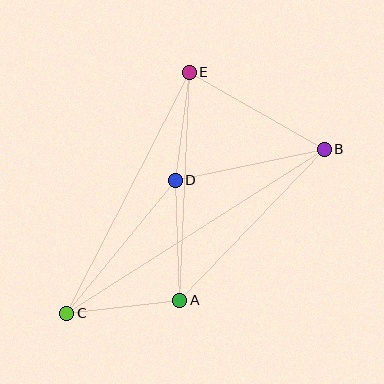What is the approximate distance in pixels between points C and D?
The distance between C and D is approximately 172 pixels.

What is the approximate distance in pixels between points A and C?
The distance between A and C is approximately 114 pixels.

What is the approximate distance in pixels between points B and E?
The distance between B and E is approximately 156 pixels.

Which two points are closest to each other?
Points D and E are closest to each other.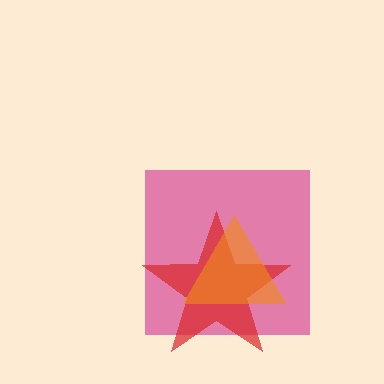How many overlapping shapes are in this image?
There are 3 overlapping shapes in the image.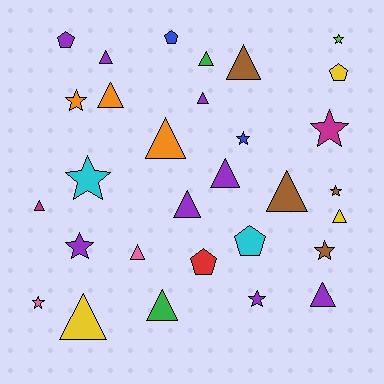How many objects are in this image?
There are 30 objects.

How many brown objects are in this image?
There are 4 brown objects.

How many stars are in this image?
There are 10 stars.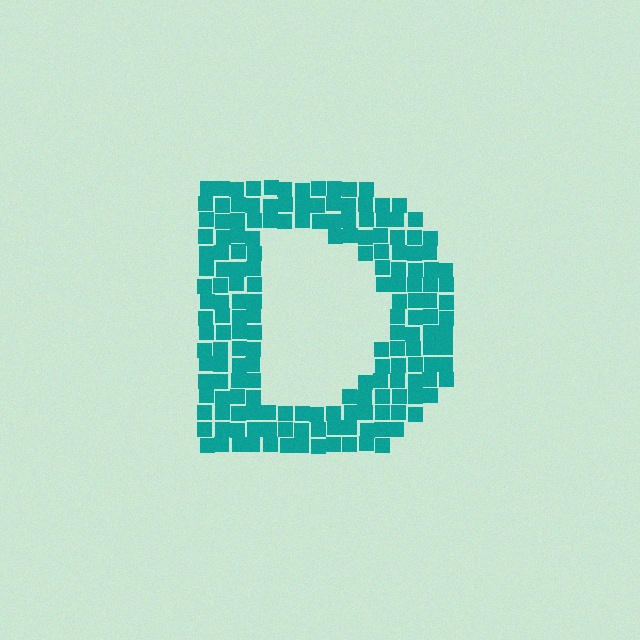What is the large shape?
The large shape is the letter D.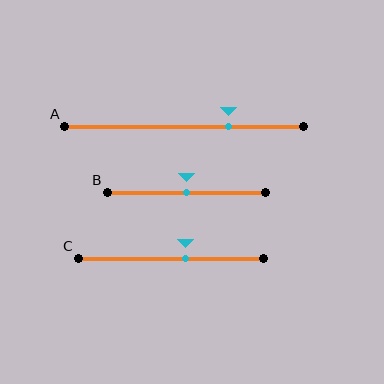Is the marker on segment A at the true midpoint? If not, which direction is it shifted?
No, the marker on segment A is shifted to the right by about 19% of the segment length.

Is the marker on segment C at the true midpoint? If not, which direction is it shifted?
No, the marker on segment C is shifted to the right by about 8% of the segment length.